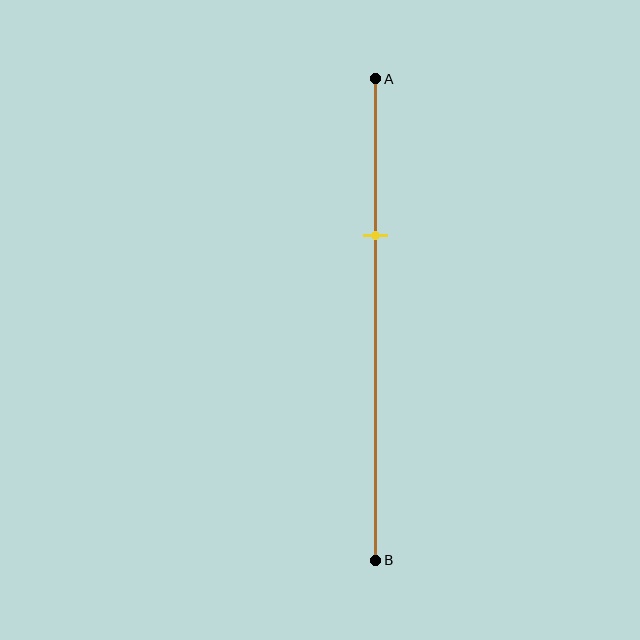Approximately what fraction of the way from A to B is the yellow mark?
The yellow mark is approximately 30% of the way from A to B.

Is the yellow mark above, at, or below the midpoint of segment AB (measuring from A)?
The yellow mark is above the midpoint of segment AB.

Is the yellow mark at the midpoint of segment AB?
No, the mark is at about 30% from A, not at the 50% midpoint.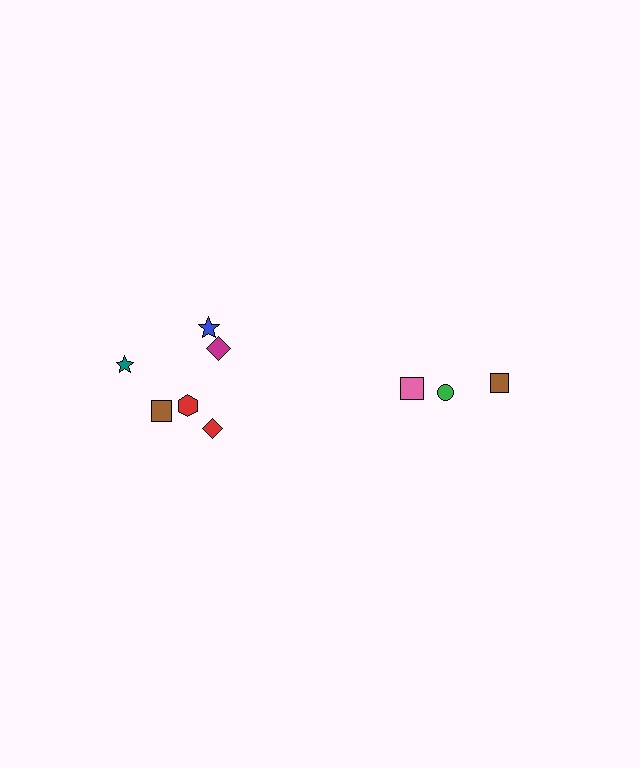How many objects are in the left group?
There are 6 objects.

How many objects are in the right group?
There are 3 objects.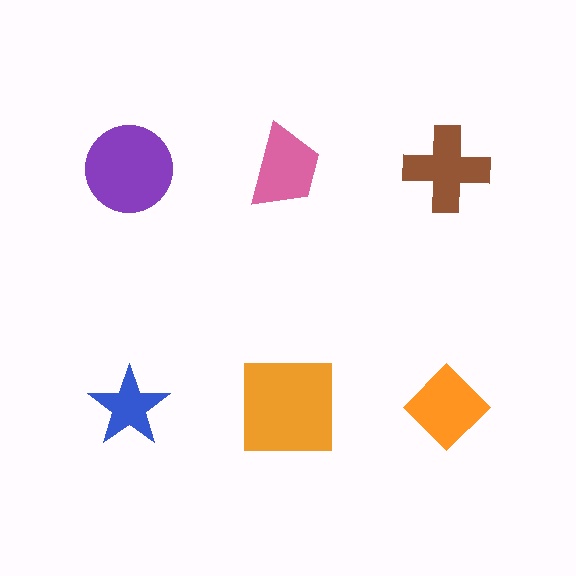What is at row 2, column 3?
An orange diamond.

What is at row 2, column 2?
An orange square.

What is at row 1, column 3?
A brown cross.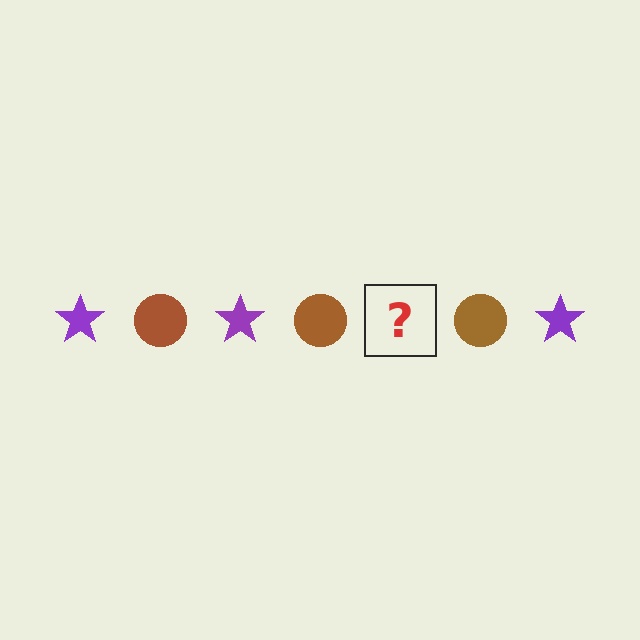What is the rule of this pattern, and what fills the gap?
The rule is that the pattern alternates between purple star and brown circle. The gap should be filled with a purple star.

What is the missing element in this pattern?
The missing element is a purple star.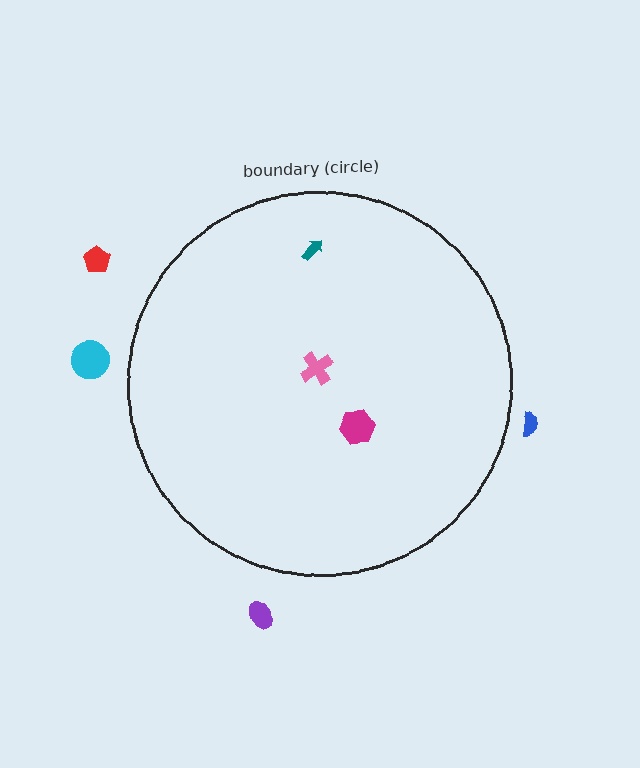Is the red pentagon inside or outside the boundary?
Outside.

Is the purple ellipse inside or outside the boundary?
Outside.